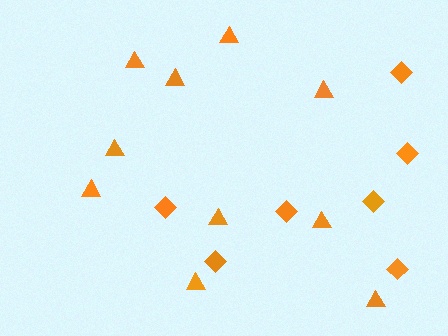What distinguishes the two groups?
There are 2 groups: one group of diamonds (7) and one group of triangles (10).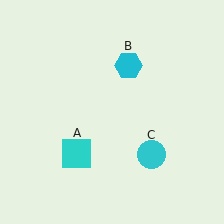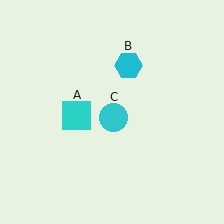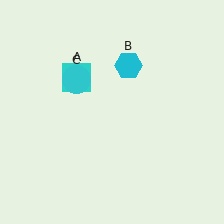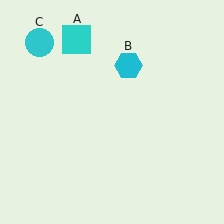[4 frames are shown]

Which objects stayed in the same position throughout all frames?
Cyan hexagon (object B) remained stationary.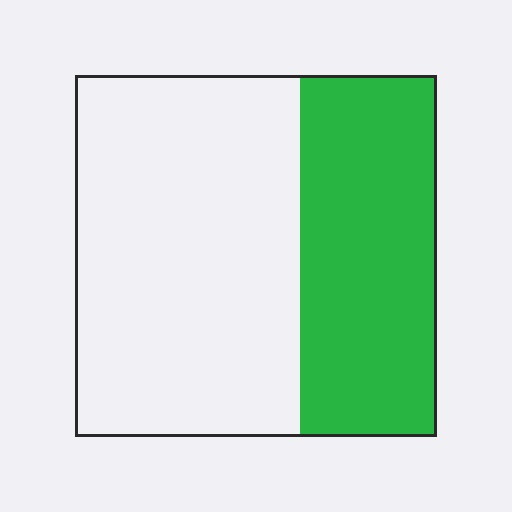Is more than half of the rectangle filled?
No.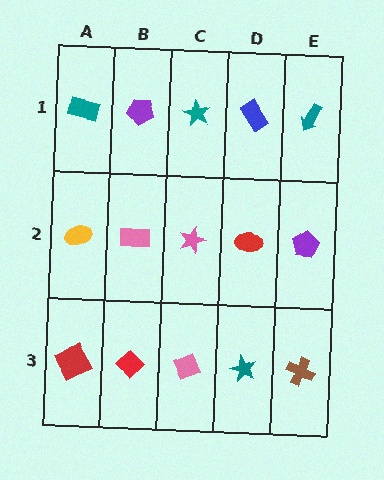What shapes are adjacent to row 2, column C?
A teal star (row 1, column C), a pink diamond (row 3, column C), a pink rectangle (row 2, column B), a red ellipse (row 2, column D).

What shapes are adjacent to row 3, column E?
A purple pentagon (row 2, column E), a teal star (row 3, column D).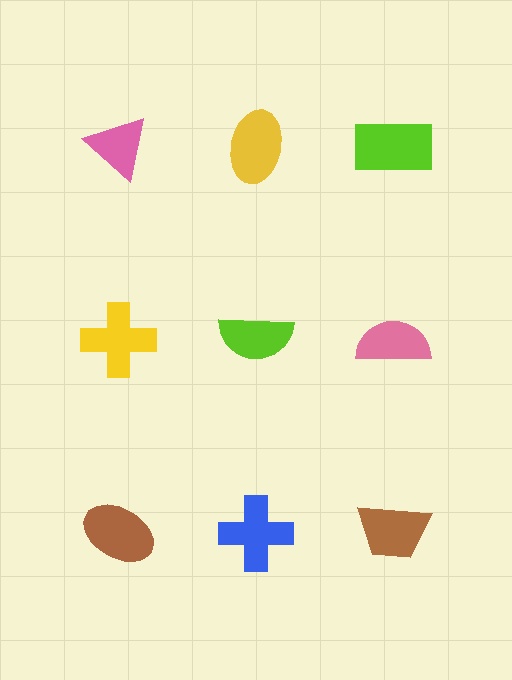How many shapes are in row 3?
3 shapes.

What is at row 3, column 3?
A brown trapezoid.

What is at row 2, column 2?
A lime semicircle.